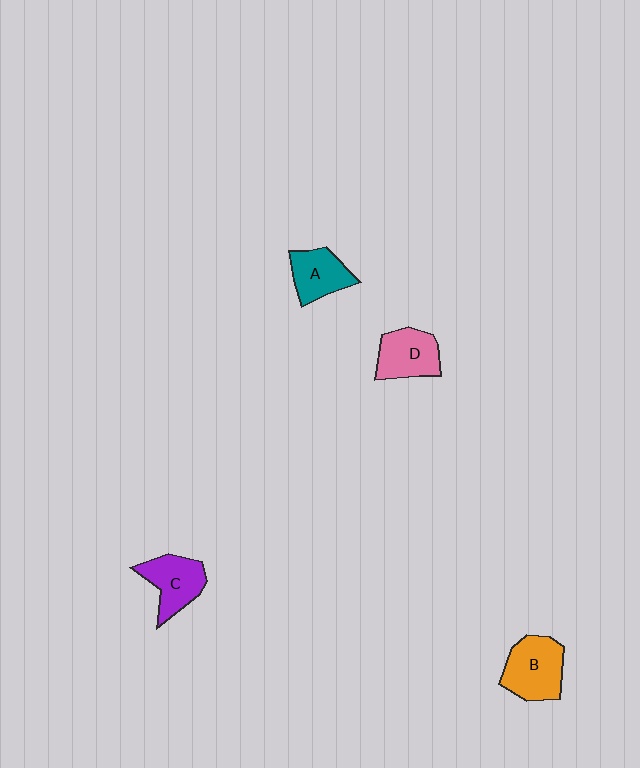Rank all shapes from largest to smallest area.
From largest to smallest: B (orange), D (pink), C (purple), A (teal).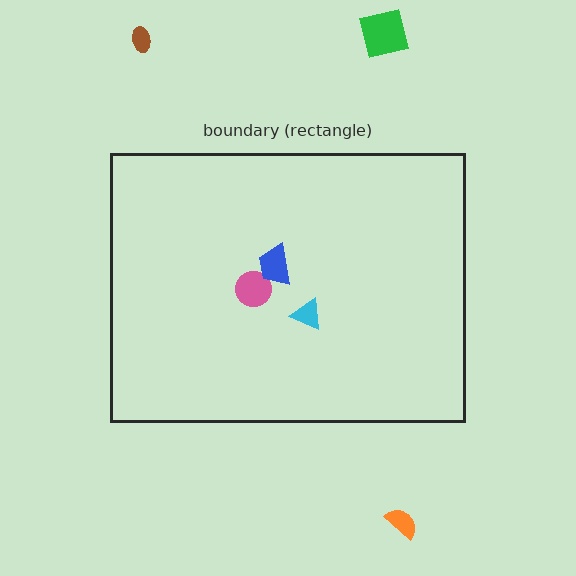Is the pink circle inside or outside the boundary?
Inside.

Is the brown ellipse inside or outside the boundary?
Outside.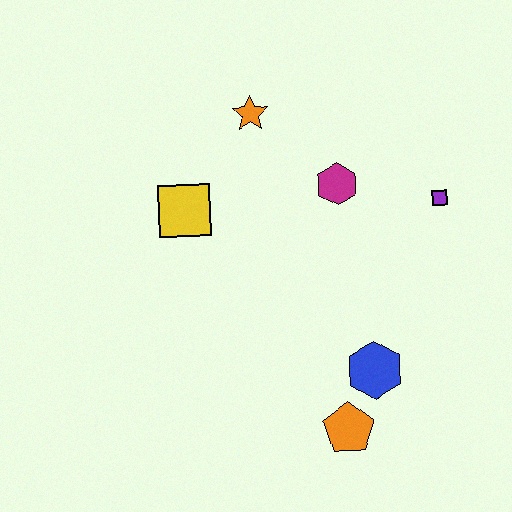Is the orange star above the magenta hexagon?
Yes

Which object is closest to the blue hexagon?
The orange pentagon is closest to the blue hexagon.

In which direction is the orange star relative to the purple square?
The orange star is to the left of the purple square.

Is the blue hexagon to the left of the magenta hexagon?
No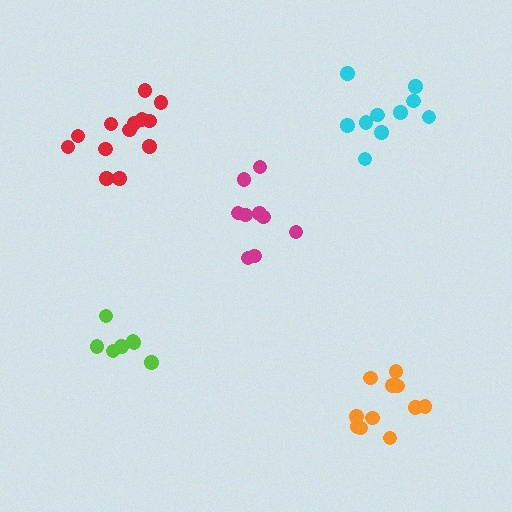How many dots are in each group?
Group 1: 9 dots, Group 2: 8 dots, Group 3: 13 dots, Group 4: 10 dots, Group 5: 11 dots (51 total).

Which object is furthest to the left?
The red cluster is leftmost.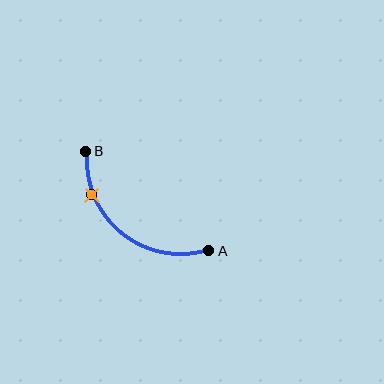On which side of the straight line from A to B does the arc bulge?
The arc bulges below and to the left of the straight line connecting A and B.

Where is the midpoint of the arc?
The arc midpoint is the point on the curve farthest from the straight line joining A and B. It sits below and to the left of that line.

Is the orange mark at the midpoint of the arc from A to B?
No. The orange mark lies on the arc but is closer to endpoint B. The arc midpoint would be at the point on the curve equidistant along the arc from both A and B.